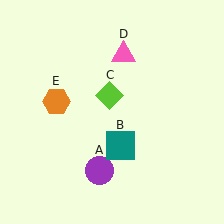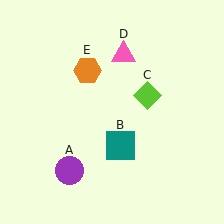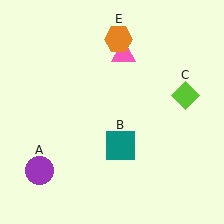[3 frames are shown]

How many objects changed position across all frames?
3 objects changed position: purple circle (object A), lime diamond (object C), orange hexagon (object E).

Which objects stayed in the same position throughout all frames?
Teal square (object B) and pink triangle (object D) remained stationary.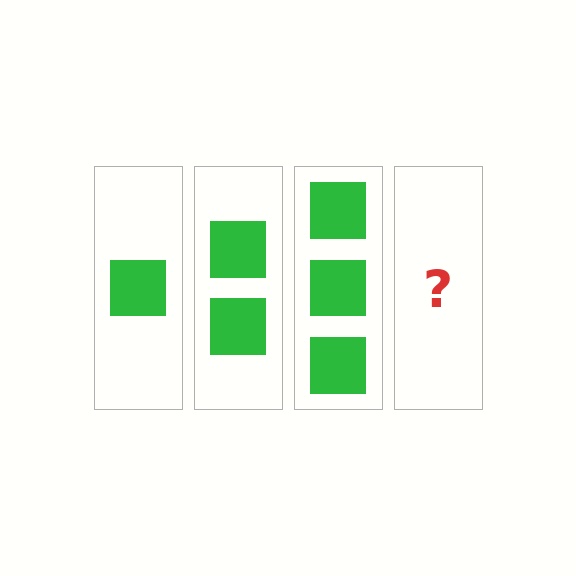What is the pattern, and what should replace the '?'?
The pattern is that each step adds one more square. The '?' should be 4 squares.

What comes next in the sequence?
The next element should be 4 squares.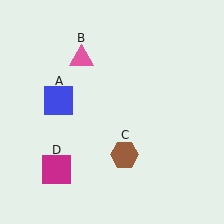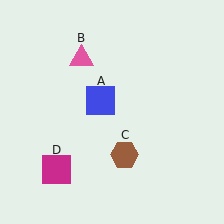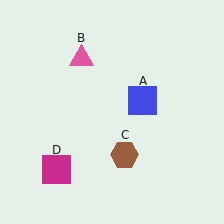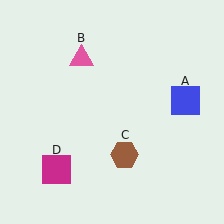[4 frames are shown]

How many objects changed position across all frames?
1 object changed position: blue square (object A).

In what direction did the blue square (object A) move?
The blue square (object A) moved right.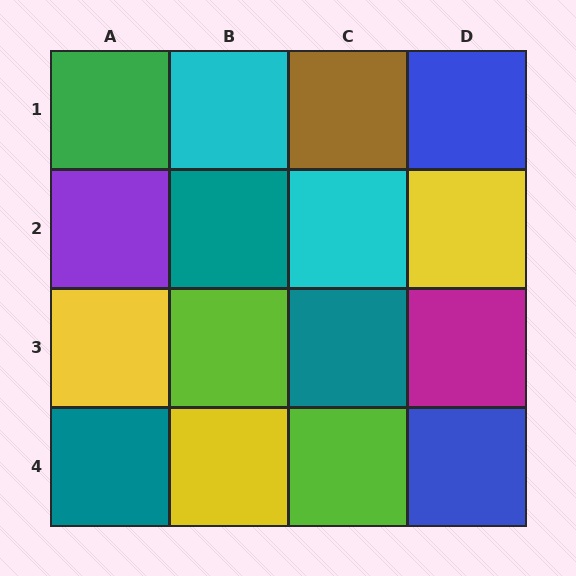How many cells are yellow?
3 cells are yellow.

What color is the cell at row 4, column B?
Yellow.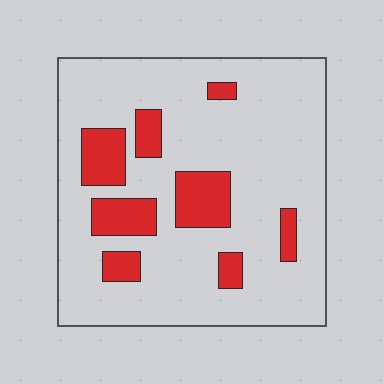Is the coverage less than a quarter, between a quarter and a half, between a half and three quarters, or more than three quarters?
Less than a quarter.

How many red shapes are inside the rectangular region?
8.